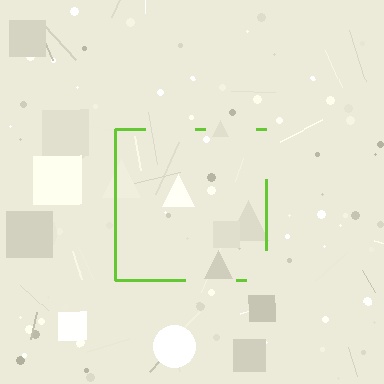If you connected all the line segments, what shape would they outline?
They would outline a square.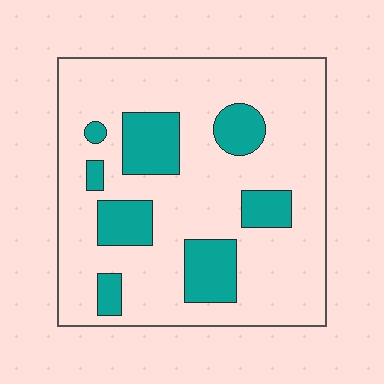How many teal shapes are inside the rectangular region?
8.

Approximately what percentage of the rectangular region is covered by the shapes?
Approximately 20%.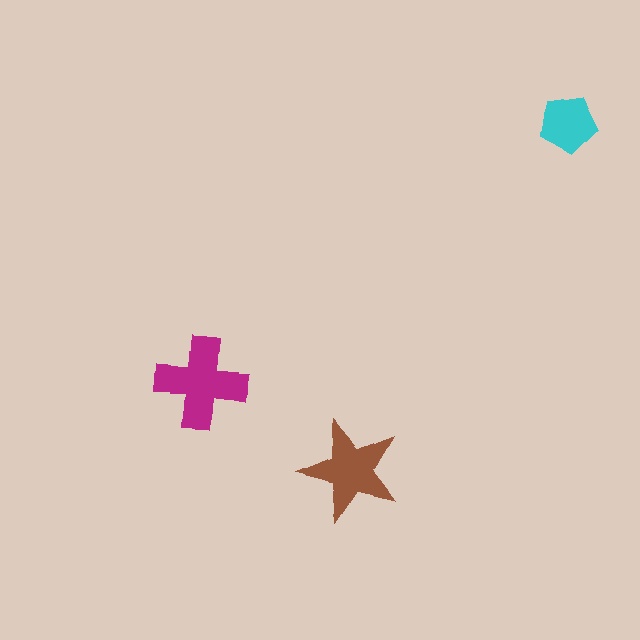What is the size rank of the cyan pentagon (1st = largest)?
3rd.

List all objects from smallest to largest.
The cyan pentagon, the brown star, the magenta cross.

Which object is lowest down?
The brown star is bottommost.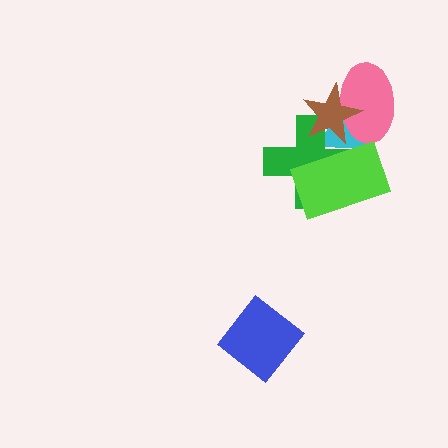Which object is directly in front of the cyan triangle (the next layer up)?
The pink ellipse is directly in front of the cyan triangle.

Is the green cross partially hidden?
Yes, it is partially covered by another shape.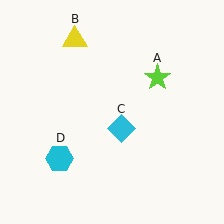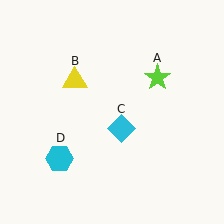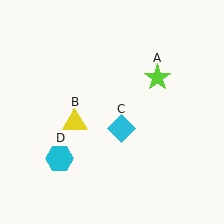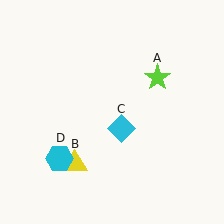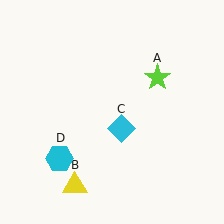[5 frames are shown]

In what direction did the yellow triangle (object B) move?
The yellow triangle (object B) moved down.